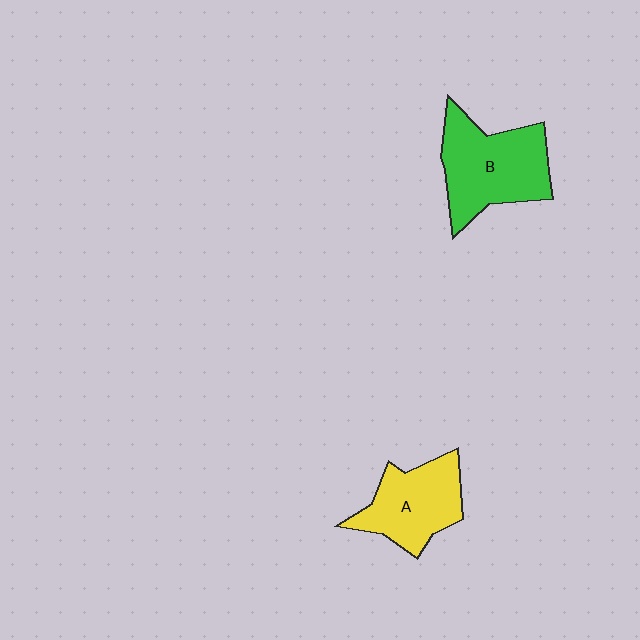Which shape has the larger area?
Shape B (green).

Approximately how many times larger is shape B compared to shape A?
Approximately 1.3 times.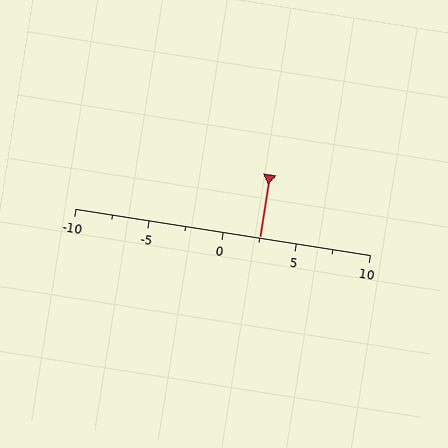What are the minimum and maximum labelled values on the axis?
The axis runs from -10 to 10.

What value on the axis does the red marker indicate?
The marker indicates approximately 2.5.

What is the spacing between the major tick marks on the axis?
The major ticks are spaced 5 apart.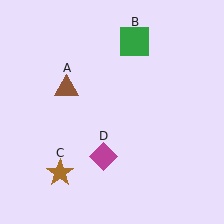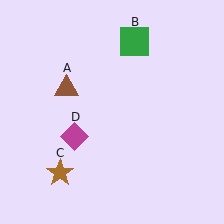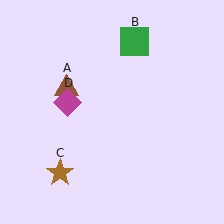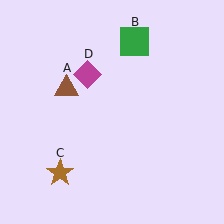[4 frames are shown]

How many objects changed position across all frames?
1 object changed position: magenta diamond (object D).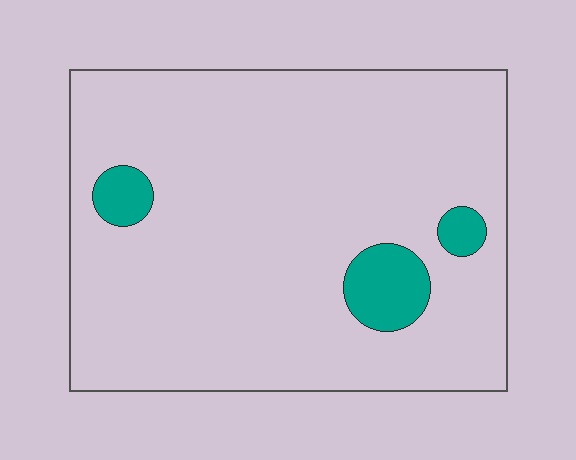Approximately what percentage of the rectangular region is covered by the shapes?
Approximately 10%.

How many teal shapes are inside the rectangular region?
3.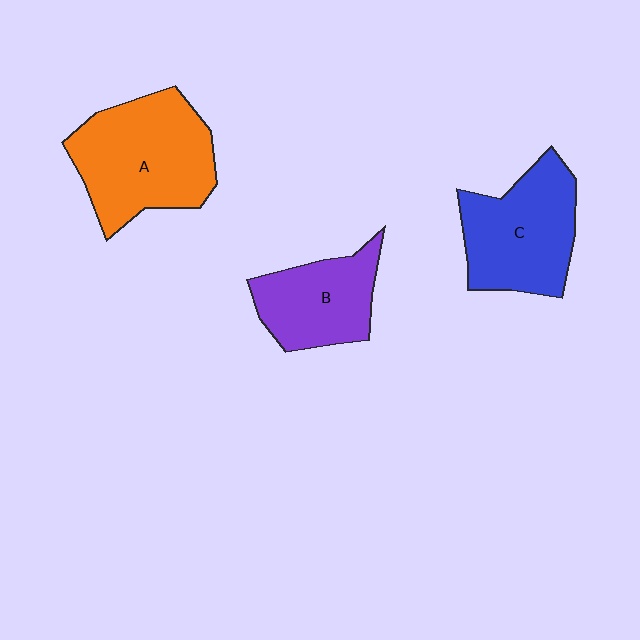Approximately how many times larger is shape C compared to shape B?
Approximately 1.3 times.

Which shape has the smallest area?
Shape B (purple).